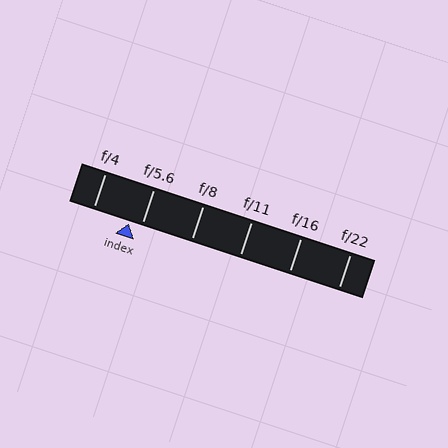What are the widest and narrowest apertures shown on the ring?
The widest aperture shown is f/4 and the narrowest is f/22.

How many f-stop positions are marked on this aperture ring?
There are 6 f-stop positions marked.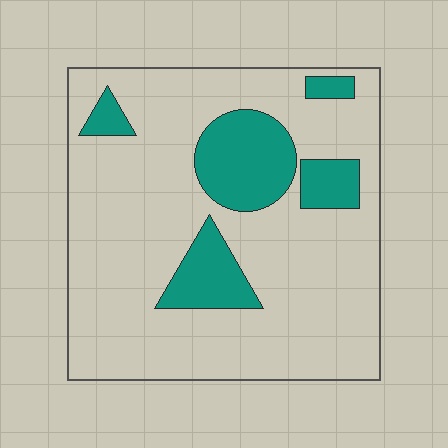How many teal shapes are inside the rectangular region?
5.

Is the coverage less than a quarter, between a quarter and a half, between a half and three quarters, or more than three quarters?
Less than a quarter.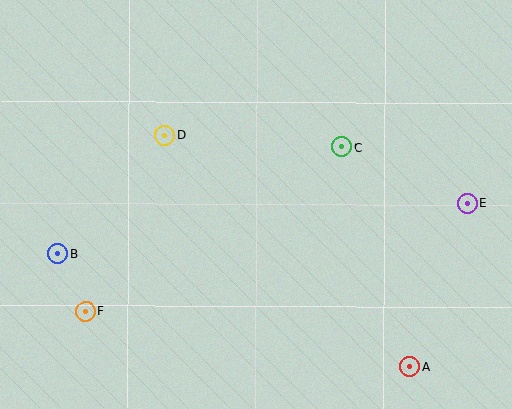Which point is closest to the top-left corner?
Point D is closest to the top-left corner.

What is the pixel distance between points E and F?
The distance between E and F is 397 pixels.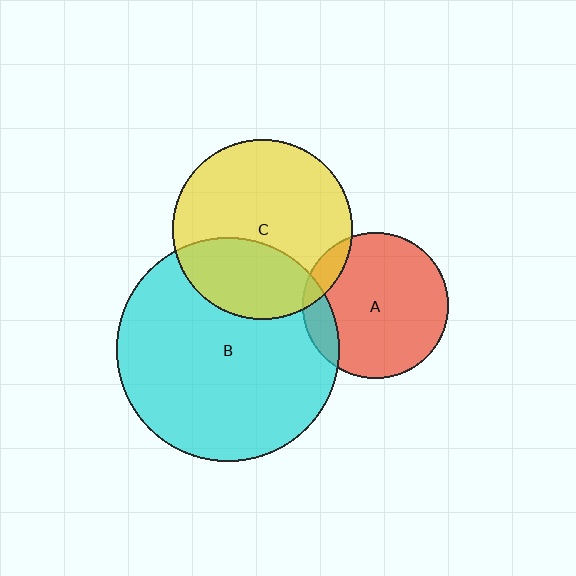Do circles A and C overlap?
Yes.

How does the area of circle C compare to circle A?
Approximately 1.5 times.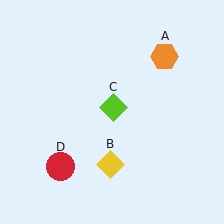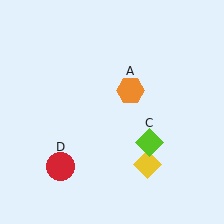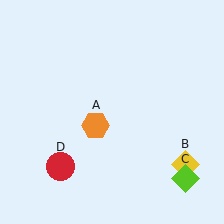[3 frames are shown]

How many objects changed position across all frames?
3 objects changed position: orange hexagon (object A), yellow diamond (object B), lime diamond (object C).